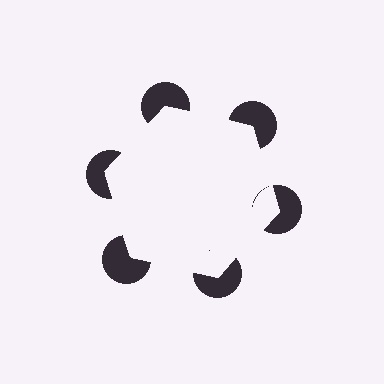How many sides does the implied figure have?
6 sides.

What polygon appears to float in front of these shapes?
An illusory hexagon — its edges are inferred from the aligned wedge cuts in the pac-man discs, not physically drawn.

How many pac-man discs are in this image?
There are 6 — one at each vertex of the illusory hexagon.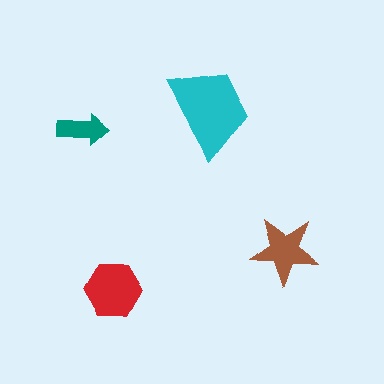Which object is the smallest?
The teal arrow.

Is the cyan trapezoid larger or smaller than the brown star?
Larger.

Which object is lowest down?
The red hexagon is bottommost.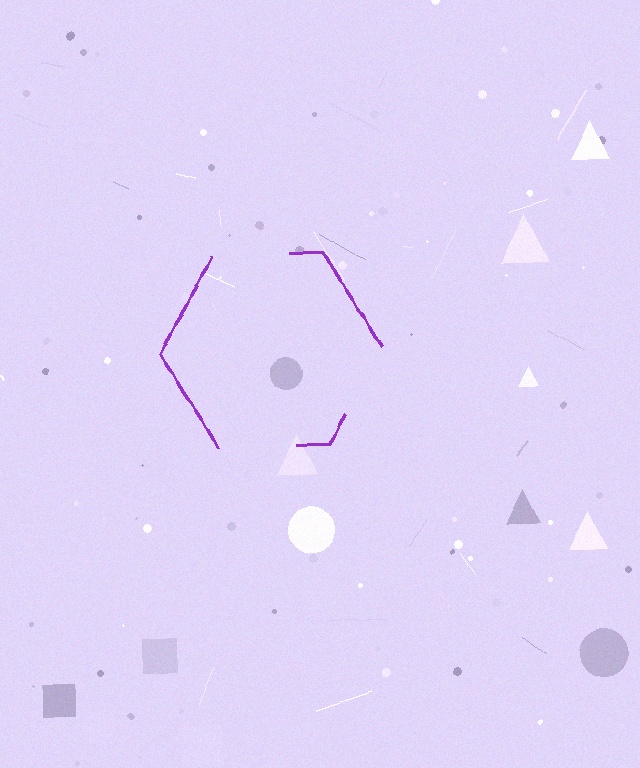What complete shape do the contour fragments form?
The contour fragments form a hexagon.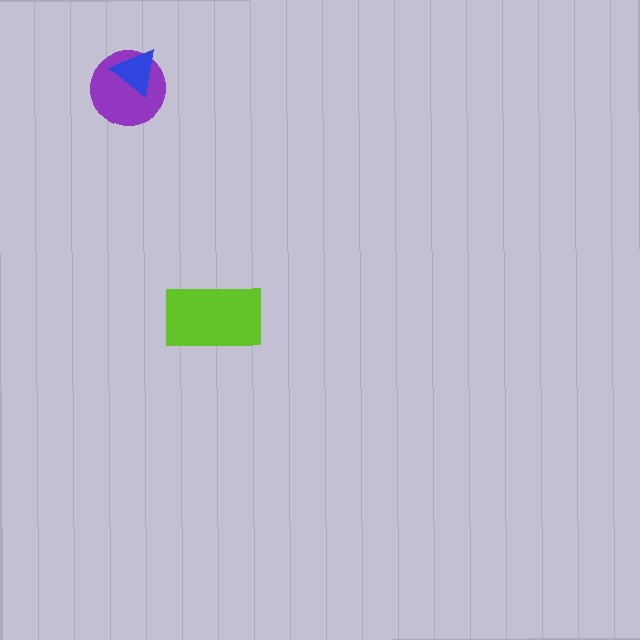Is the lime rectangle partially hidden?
No, no other shape covers it.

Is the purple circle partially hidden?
Yes, it is partially covered by another shape.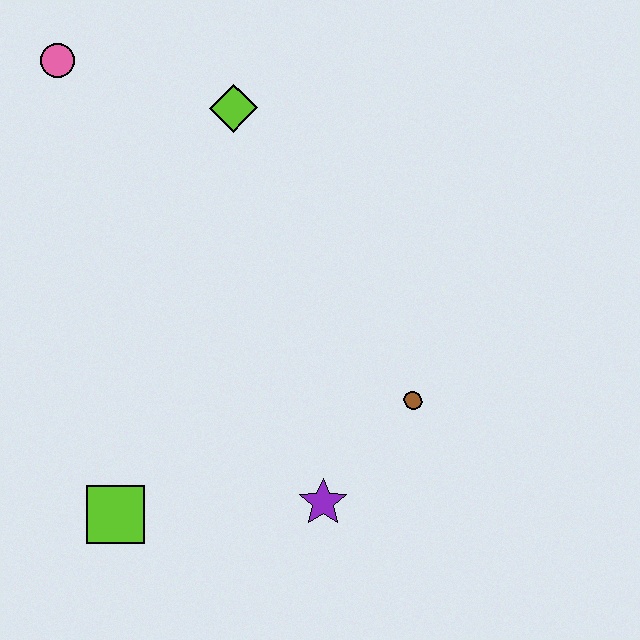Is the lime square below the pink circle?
Yes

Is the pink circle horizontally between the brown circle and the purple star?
No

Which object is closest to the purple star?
The brown circle is closest to the purple star.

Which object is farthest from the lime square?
The pink circle is farthest from the lime square.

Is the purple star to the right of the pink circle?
Yes